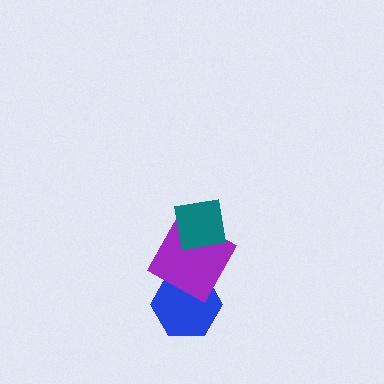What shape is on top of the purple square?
The teal square is on top of the purple square.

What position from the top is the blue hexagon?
The blue hexagon is 3rd from the top.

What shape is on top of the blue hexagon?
The purple square is on top of the blue hexagon.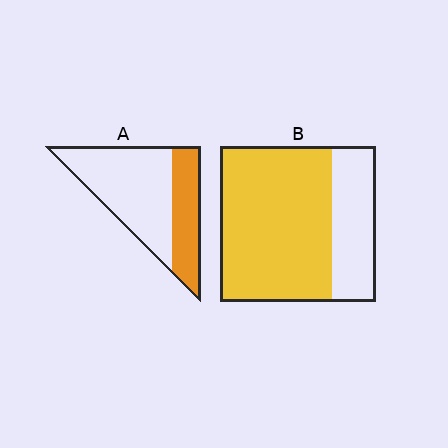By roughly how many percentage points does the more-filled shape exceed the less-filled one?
By roughly 40 percentage points (B over A).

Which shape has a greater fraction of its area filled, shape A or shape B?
Shape B.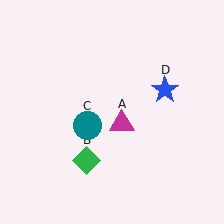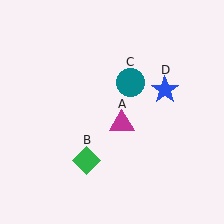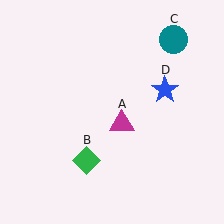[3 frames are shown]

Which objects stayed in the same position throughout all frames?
Magenta triangle (object A) and green diamond (object B) and blue star (object D) remained stationary.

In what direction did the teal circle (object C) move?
The teal circle (object C) moved up and to the right.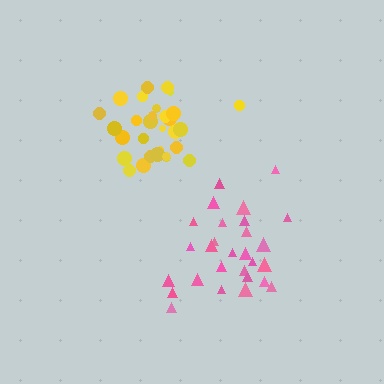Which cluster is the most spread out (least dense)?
Pink.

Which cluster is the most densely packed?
Yellow.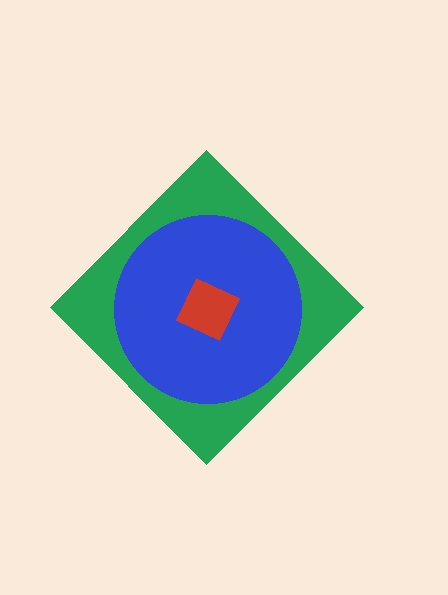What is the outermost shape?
The green diamond.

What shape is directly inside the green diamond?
The blue circle.